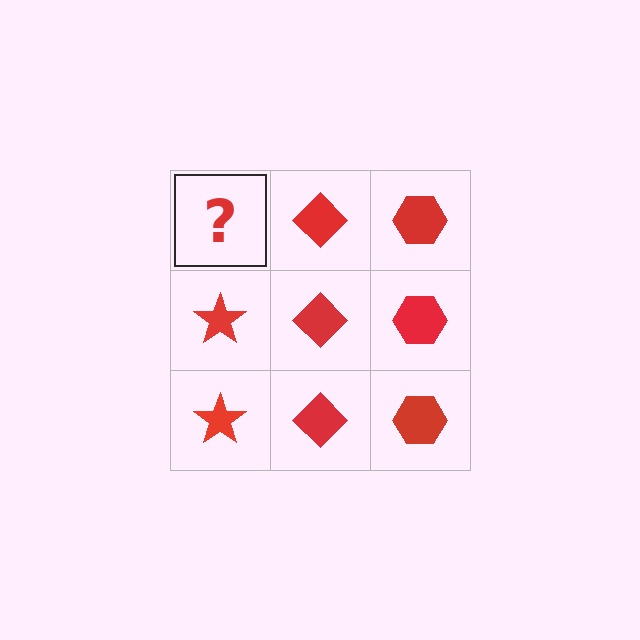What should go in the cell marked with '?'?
The missing cell should contain a red star.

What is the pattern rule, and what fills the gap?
The rule is that each column has a consistent shape. The gap should be filled with a red star.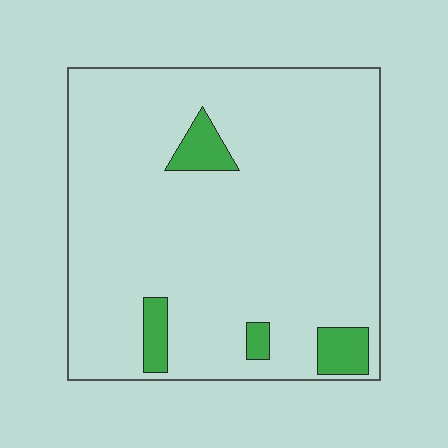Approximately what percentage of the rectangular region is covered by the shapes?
Approximately 10%.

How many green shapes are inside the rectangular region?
4.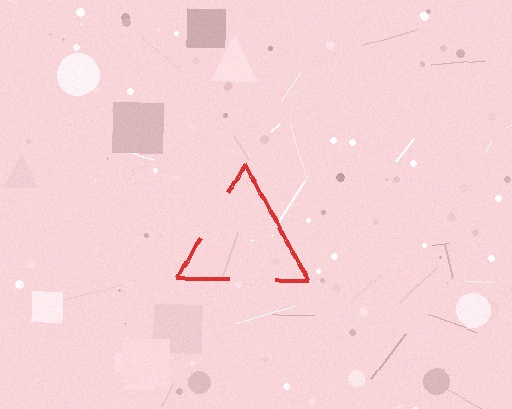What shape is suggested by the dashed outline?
The dashed outline suggests a triangle.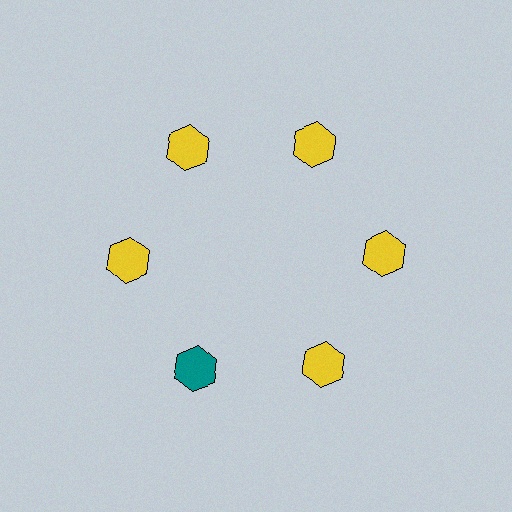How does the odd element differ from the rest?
It has a different color: teal instead of yellow.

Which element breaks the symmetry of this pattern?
The teal hexagon at roughly the 7 o'clock position breaks the symmetry. All other shapes are yellow hexagons.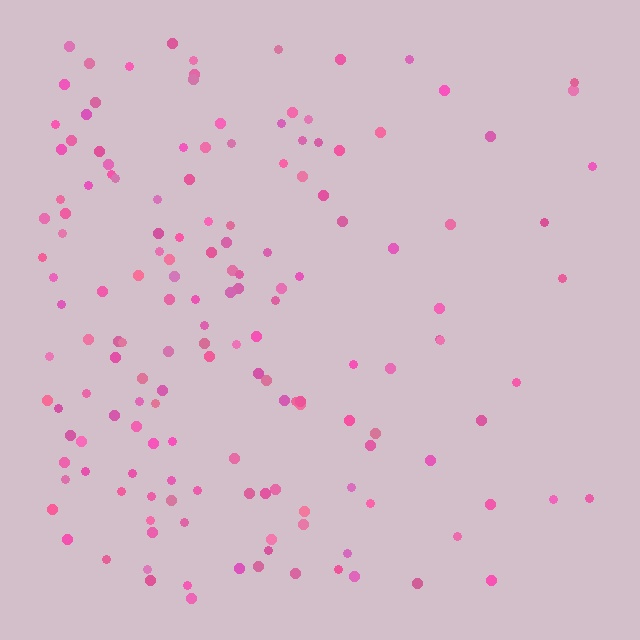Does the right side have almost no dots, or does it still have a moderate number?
Still a moderate number, just noticeably fewer than the left.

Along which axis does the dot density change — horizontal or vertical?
Horizontal.